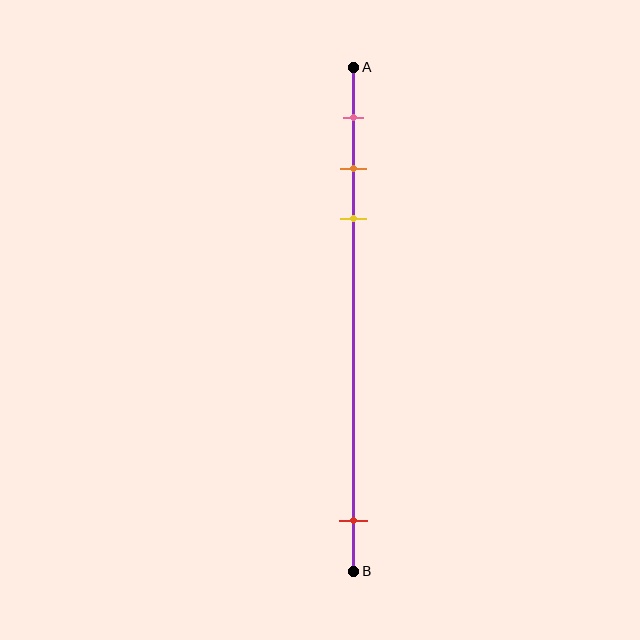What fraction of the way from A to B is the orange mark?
The orange mark is approximately 20% (0.2) of the way from A to B.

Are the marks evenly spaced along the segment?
No, the marks are not evenly spaced.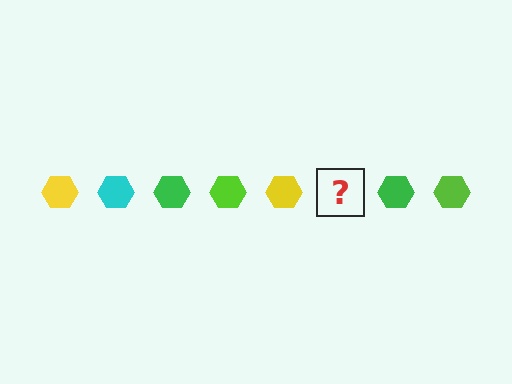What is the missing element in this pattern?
The missing element is a cyan hexagon.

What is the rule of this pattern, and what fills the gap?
The rule is that the pattern cycles through yellow, cyan, green, lime hexagons. The gap should be filled with a cyan hexagon.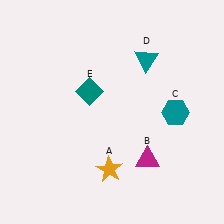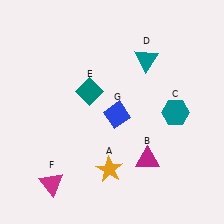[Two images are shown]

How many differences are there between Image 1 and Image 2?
There are 2 differences between the two images.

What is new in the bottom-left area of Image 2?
A magenta triangle (F) was added in the bottom-left area of Image 2.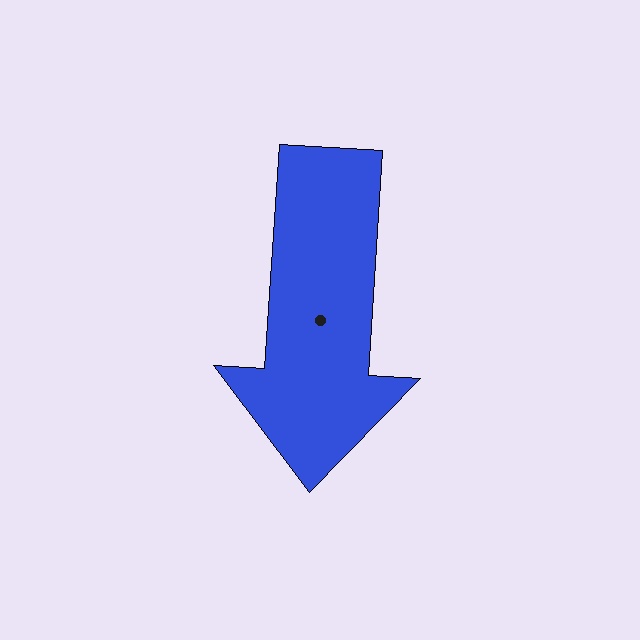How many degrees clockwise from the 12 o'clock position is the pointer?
Approximately 184 degrees.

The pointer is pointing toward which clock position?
Roughly 6 o'clock.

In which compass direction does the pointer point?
South.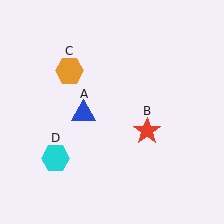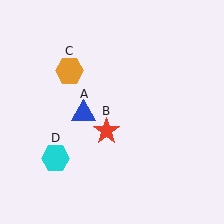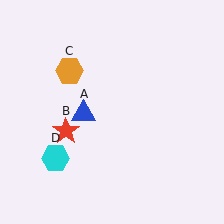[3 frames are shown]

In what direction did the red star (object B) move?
The red star (object B) moved left.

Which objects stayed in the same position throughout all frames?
Blue triangle (object A) and orange hexagon (object C) and cyan hexagon (object D) remained stationary.